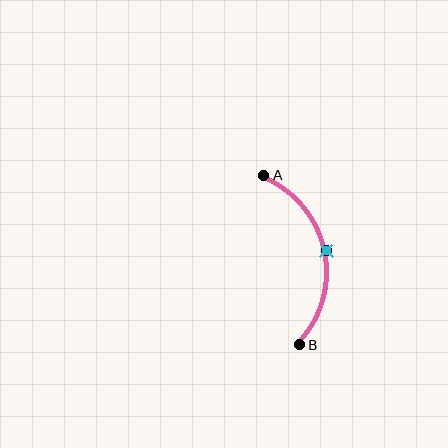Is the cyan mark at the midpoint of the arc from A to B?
Yes. The cyan mark lies on the arc at equal arc-length from both A and B — it is the arc midpoint.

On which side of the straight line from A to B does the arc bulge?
The arc bulges to the right of the straight line connecting A and B.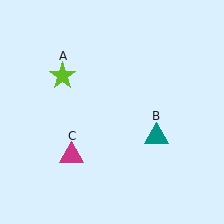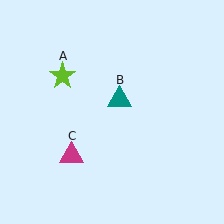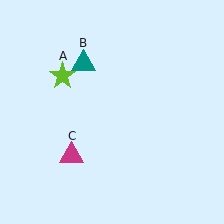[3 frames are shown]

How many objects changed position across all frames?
1 object changed position: teal triangle (object B).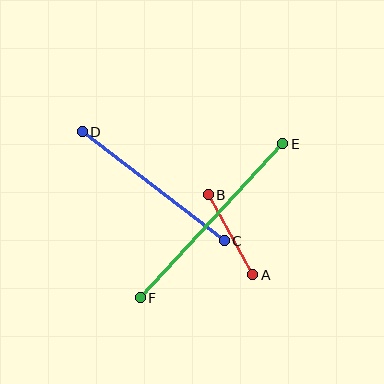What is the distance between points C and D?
The distance is approximately 179 pixels.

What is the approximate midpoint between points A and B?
The midpoint is at approximately (231, 235) pixels.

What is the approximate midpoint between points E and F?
The midpoint is at approximately (212, 221) pixels.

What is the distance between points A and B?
The distance is approximately 92 pixels.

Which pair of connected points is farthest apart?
Points E and F are farthest apart.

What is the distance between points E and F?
The distance is approximately 210 pixels.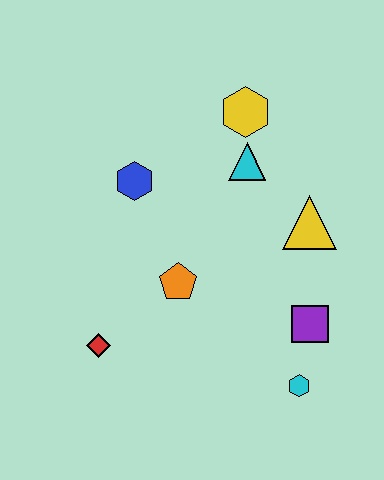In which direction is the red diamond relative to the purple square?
The red diamond is to the left of the purple square.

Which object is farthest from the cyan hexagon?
The yellow hexagon is farthest from the cyan hexagon.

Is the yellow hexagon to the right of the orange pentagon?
Yes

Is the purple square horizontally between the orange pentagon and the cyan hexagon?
No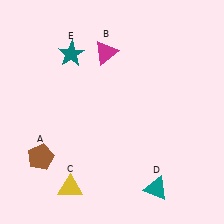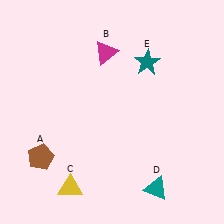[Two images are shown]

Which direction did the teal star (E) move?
The teal star (E) moved right.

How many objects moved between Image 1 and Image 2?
1 object moved between the two images.